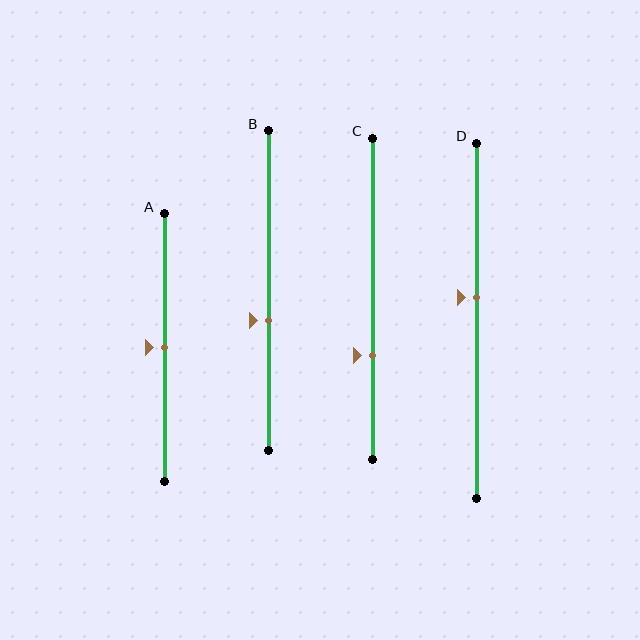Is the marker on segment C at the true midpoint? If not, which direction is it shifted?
No, the marker on segment C is shifted downward by about 18% of the segment length.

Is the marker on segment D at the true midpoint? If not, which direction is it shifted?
No, the marker on segment D is shifted upward by about 7% of the segment length.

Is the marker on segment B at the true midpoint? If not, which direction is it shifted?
No, the marker on segment B is shifted downward by about 9% of the segment length.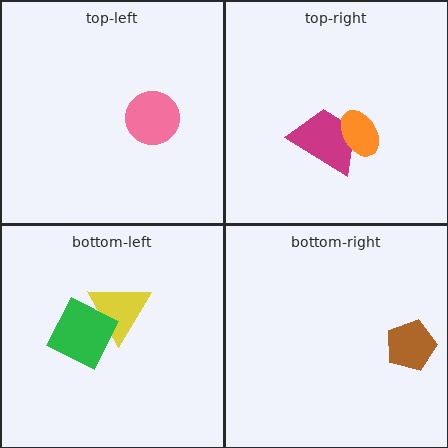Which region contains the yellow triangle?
The bottom-left region.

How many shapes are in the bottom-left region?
2.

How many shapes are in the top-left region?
1.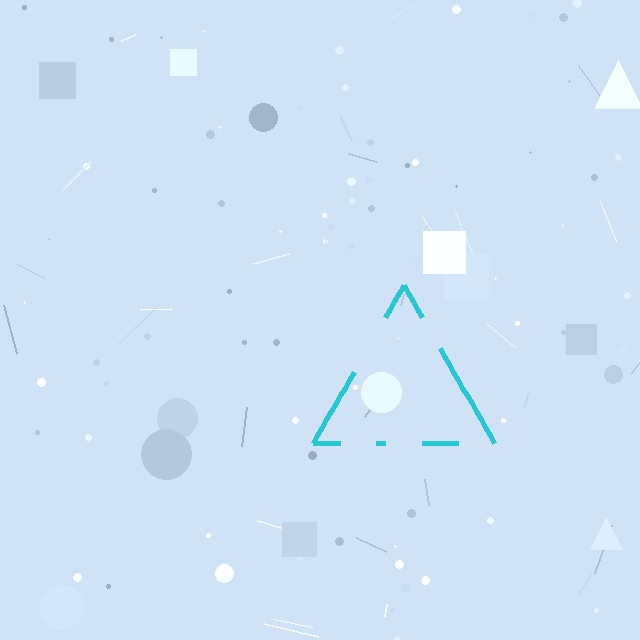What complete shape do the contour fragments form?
The contour fragments form a triangle.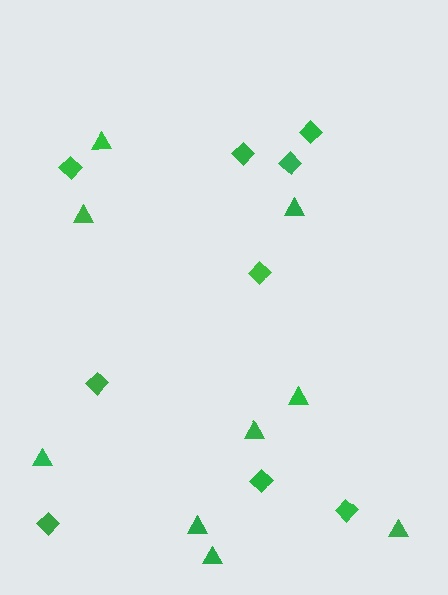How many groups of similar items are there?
There are 2 groups: one group of triangles (9) and one group of diamonds (9).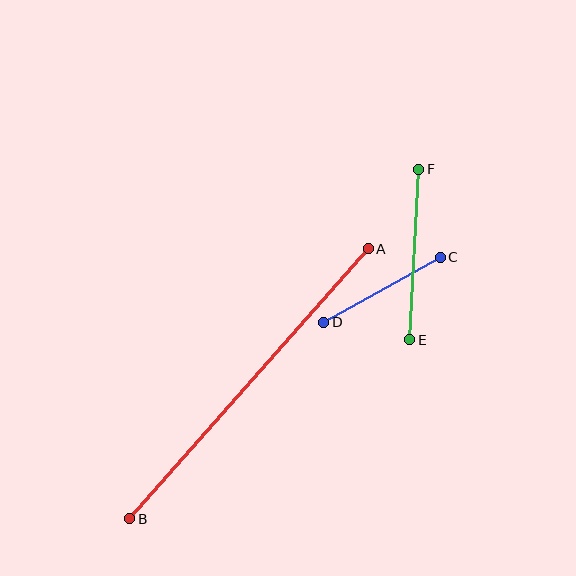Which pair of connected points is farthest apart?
Points A and B are farthest apart.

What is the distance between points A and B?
The distance is approximately 360 pixels.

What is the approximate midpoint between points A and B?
The midpoint is at approximately (249, 384) pixels.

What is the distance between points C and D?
The distance is approximately 134 pixels.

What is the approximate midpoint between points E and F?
The midpoint is at approximately (414, 254) pixels.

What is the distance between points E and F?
The distance is approximately 170 pixels.